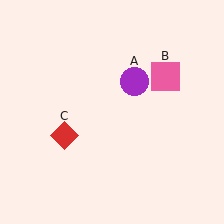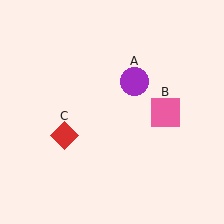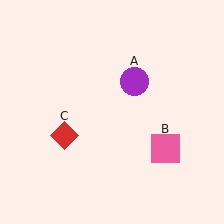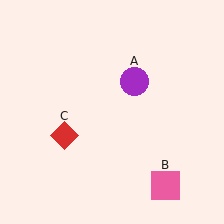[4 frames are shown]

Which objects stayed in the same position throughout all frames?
Purple circle (object A) and red diamond (object C) remained stationary.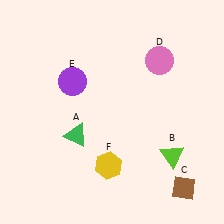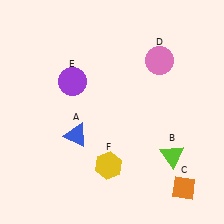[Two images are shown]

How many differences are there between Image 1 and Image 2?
There are 2 differences between the two images.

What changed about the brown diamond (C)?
In Image 1, C is brown. In Image 2, it changed to orange.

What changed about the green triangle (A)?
In Image 1, A is green. In Image 2, it changed to blue.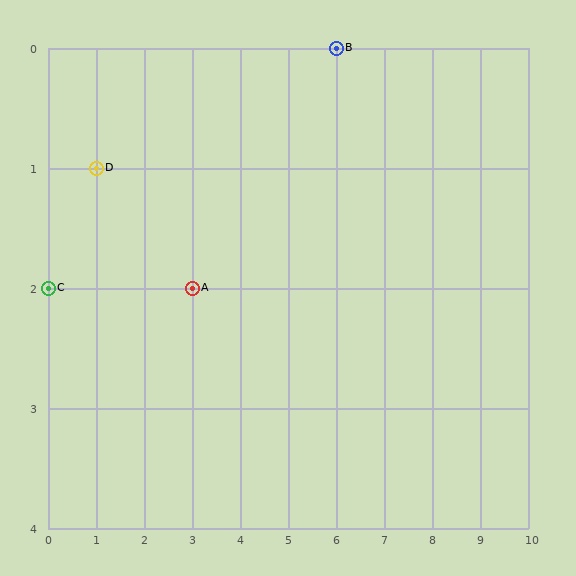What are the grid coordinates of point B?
Point B is at grid coordinates (6, 0).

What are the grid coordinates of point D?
Point D is at grid coordinates (1, 1).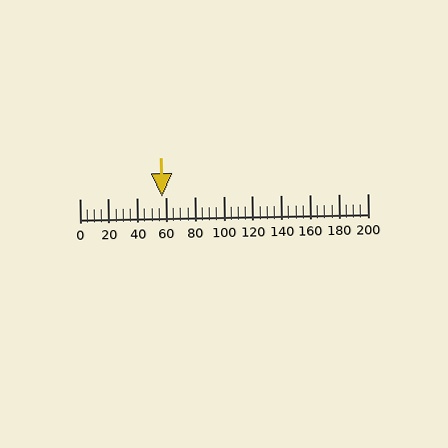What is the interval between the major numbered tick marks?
The major tick marks are spaced 20 units apart.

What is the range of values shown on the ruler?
The ruler shows values from 0 to 200.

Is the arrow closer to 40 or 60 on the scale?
The arrow is closer to 60.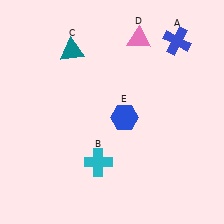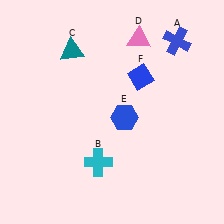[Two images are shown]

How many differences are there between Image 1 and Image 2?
There is 1 difference between the two images.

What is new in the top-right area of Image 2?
A blue diamond (F) was added in the top-right area of Image 2.